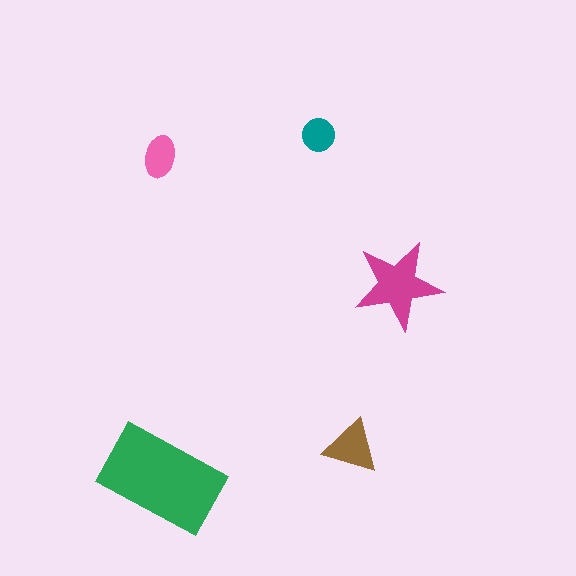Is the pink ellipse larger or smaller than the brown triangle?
Smaller.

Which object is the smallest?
The teal circle.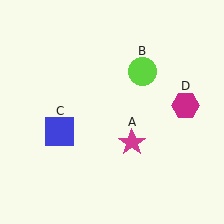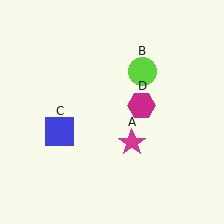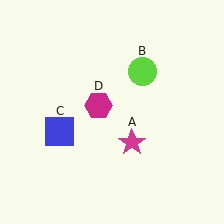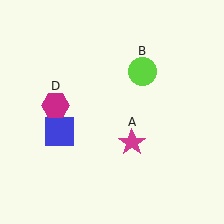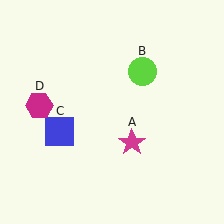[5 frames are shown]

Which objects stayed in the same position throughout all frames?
Magenta star (object A) and lime circle (object B) and blue square (object C) remained stationary.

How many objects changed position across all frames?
1 object changed position: magenta hexagon (object D).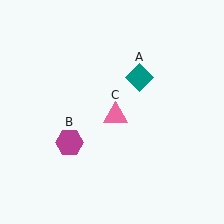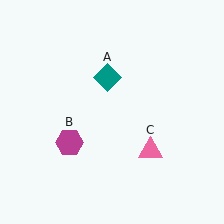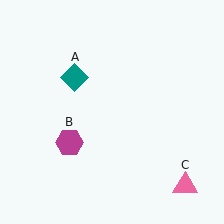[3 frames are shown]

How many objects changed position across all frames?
2 objects changed position: teal diamond (object A), pink triangle (object C).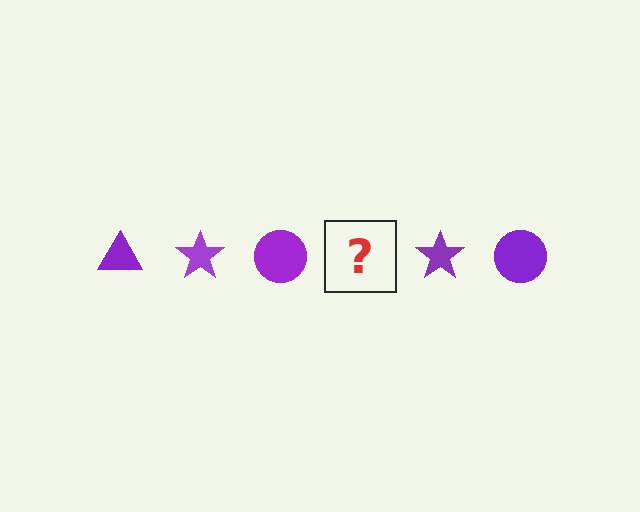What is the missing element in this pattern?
The missing element is a purple triangle.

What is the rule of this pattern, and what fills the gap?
The rule is that the pattern cycles through triangle, star, circle shapes in purple. The gap should be filled with a purple triangle.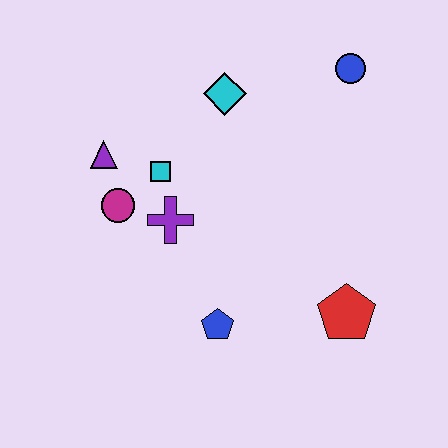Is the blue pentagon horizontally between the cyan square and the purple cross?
No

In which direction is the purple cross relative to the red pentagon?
The purple cross is to the left of the red pentagon.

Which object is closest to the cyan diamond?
The cyan square is closest to the cyan diamond.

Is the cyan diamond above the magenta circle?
Yes